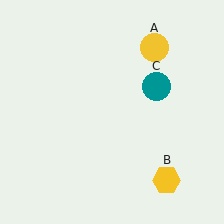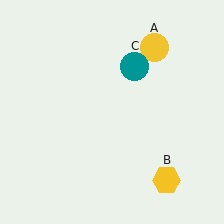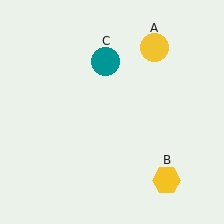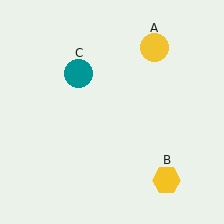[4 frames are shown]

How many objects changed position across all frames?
1 object changed position: teal circle (object C).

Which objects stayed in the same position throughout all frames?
Yellow circle (object A) and yellow hexagon (object B) remained stationary.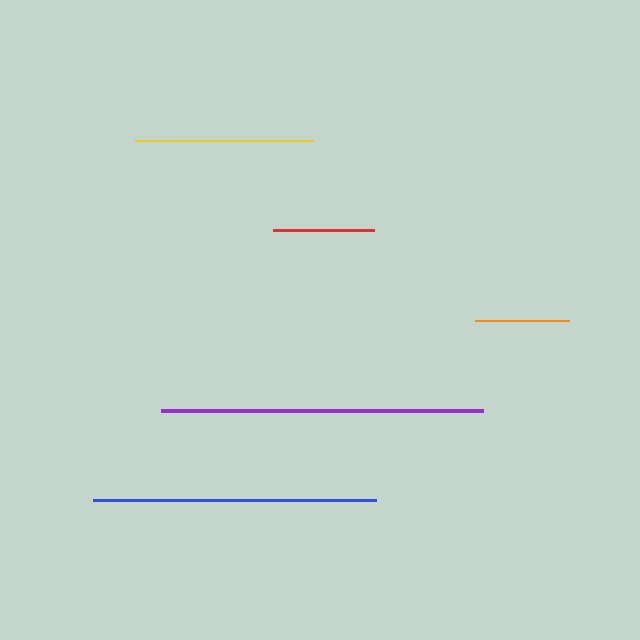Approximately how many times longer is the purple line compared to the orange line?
The purple line is approximately 3.4 times the length of the orange line.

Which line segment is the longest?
The purple line is the longest at approximately 322 pixels.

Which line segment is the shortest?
The orange line is the shortest at approximately 94 pixels.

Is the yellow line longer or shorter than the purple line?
The purple line is longer than the yellow line.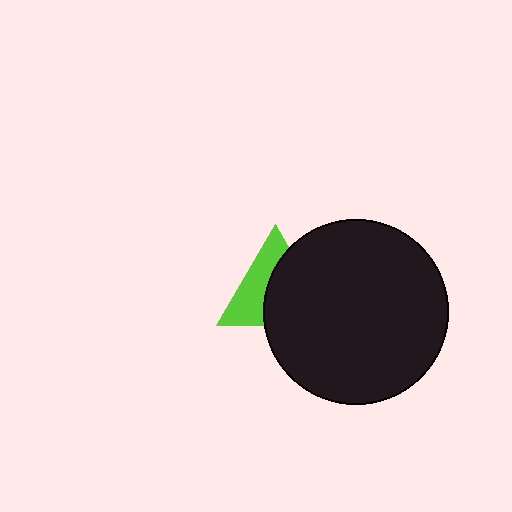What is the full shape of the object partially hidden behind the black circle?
The partially hidden object is a lime triangle.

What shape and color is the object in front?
The object in front is a black circle.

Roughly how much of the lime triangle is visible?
About half of it is visible (roughly 46%).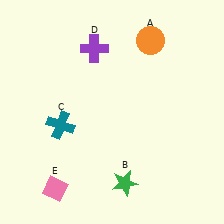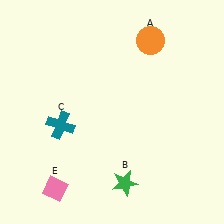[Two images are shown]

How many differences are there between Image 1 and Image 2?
There is 1 difference between the two images.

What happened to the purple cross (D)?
The purple cross (D) was removed in Image 2. It was in the top-left area of Image 1.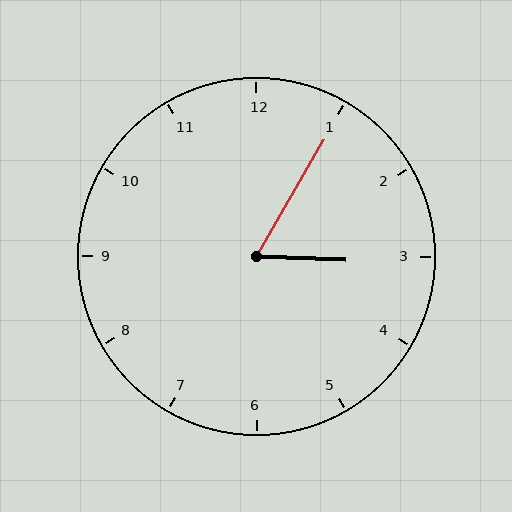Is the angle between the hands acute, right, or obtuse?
It is acute.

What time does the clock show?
3:05.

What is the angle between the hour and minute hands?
Approximately 62 degrees.